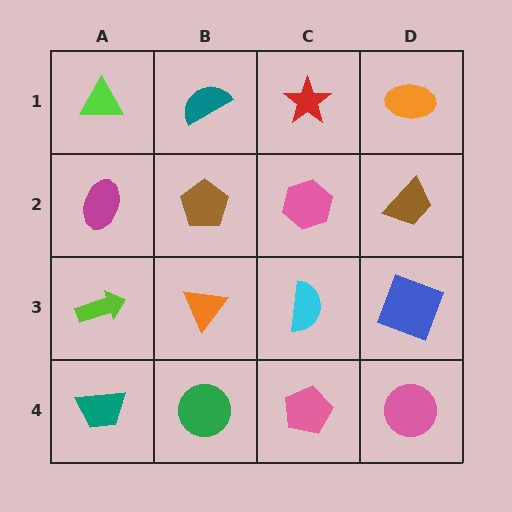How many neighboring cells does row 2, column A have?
3.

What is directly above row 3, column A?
A magenta ellipse.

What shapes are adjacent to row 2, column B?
A teal semicircle (row 1, column B), an orange triangle (row 3, column B), a magenta ellipse (row 2, column A), a pink hexagon (row 2, column C).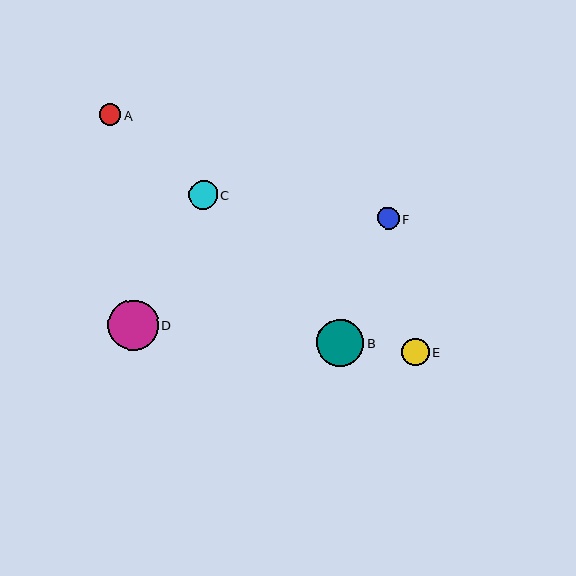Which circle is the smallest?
Circle A is the smallest with a size of approximately 22 pixels.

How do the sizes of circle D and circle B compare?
Circle D and circle B are approximately the same size.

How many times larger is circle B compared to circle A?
Circle B is approximately 2.2 times the size of circle A.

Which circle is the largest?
Circle D is the largest with a size of approximately 51 pixels.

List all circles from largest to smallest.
From largest to smallest: D, B, C, E, F, A.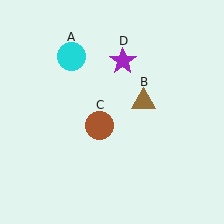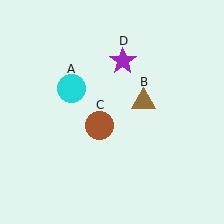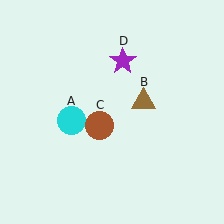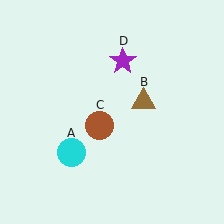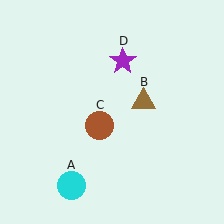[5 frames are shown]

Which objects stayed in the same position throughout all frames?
Brown triangle (object B) and brown circle (object C) and purple star (object D) remained stationary.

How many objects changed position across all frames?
1 object changed position: cyan circle (object A).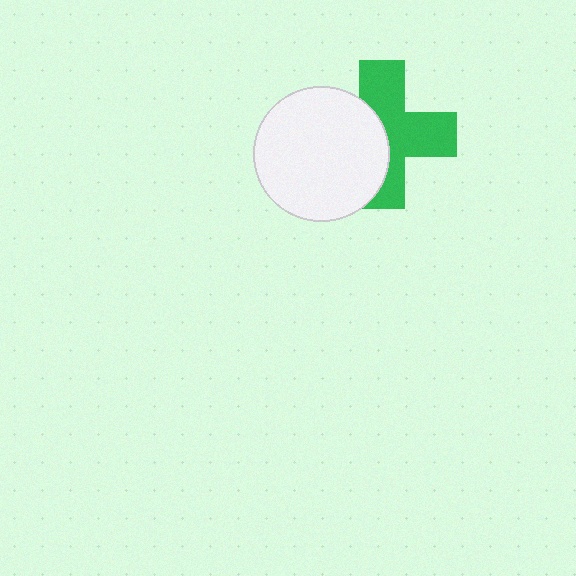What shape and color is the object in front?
The object in front is a white circle.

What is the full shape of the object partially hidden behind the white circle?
The partially hidden object is a green cross.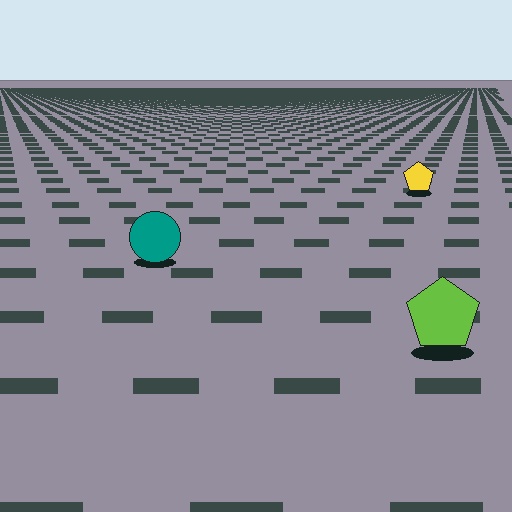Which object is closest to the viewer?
The lime pentagon is closest. The texture marks near it are larger and more spread out.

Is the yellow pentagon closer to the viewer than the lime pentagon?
No. The lime pentagon is closer — you can tell from the texture gradient: the ground texture is coarser near it.